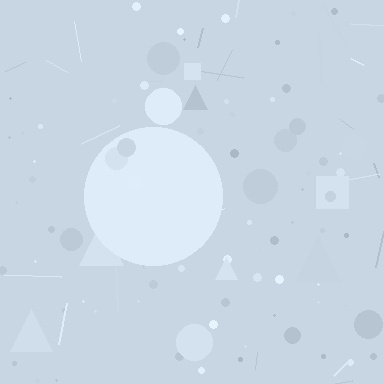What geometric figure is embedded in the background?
A circle is embedded in the background.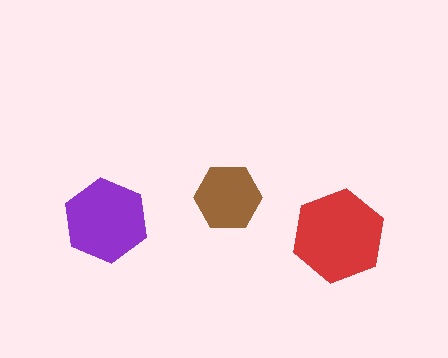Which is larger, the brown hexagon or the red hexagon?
The red one.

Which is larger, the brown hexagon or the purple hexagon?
The purple one.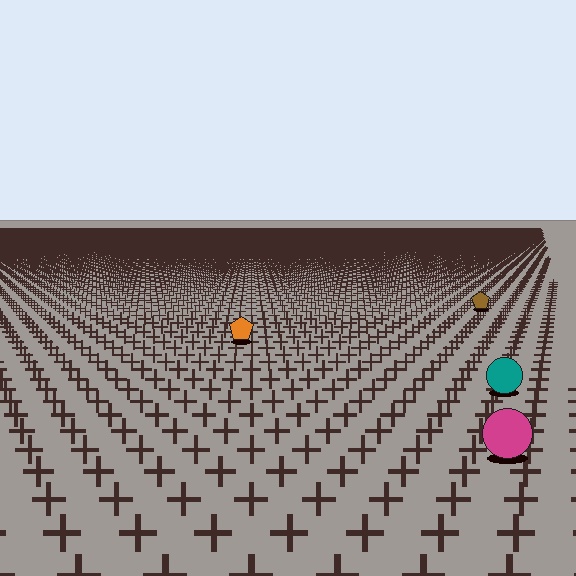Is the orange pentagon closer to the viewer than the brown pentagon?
Yes. The orange pentagon is closer — you can tell from the texture gradient: the ground texture is coarser near it.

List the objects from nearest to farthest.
From nearest to farthest: the magenta circle, the teal circle, the orange pentagon, the brown pentagon.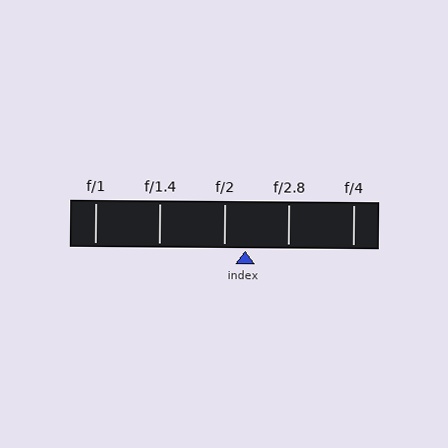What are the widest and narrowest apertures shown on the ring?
The widest aperture shown is f/1 and the narrowest is f/4.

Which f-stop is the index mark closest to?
The index mark is closest to f/2.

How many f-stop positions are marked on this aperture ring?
There are 5 f-stop positions marked.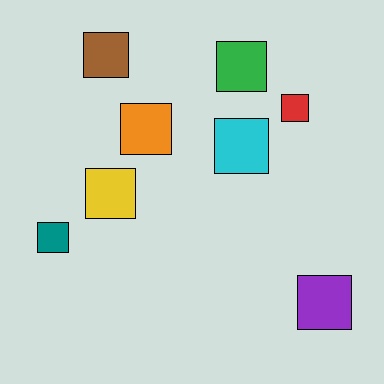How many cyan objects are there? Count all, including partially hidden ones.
There is 1 cyan object.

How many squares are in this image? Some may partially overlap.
There are 8 squares.